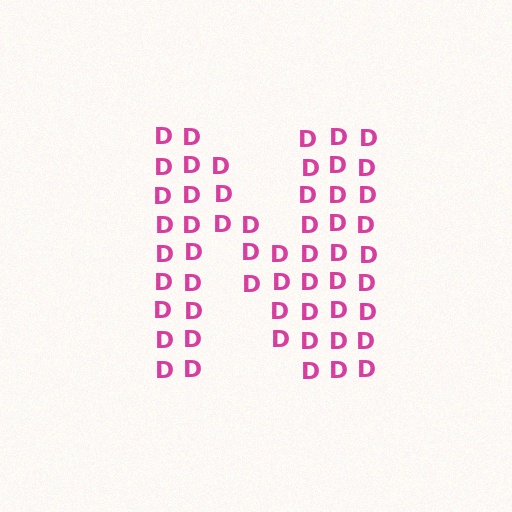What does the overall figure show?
The overall figure shows the letter N.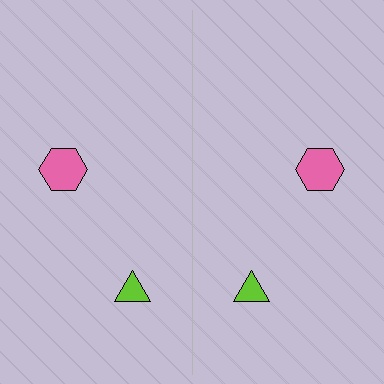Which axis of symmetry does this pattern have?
The pattern has a vertical axis of symmetry running through the center of the image.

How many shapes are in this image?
There are 4 shapes in this image.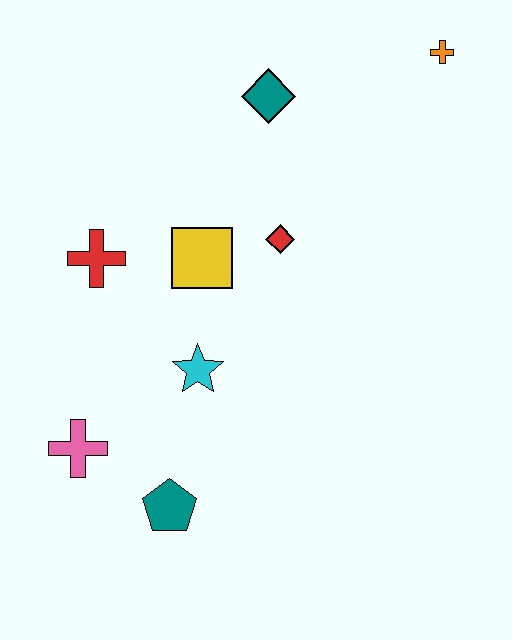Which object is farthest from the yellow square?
The orange cross is farthest from the yellow square.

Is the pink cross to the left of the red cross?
Yes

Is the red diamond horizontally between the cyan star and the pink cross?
No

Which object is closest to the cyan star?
The yellow square is closest to the cyan star.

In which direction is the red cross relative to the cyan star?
The red cross is above the cyan star.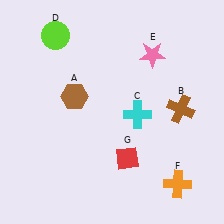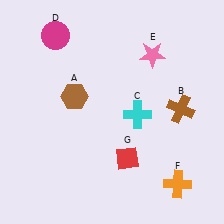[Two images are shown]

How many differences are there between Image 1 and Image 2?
There is 1 difference between the two images.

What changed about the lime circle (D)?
In Image 1, D is lime. In Image 2, it changed to magenta.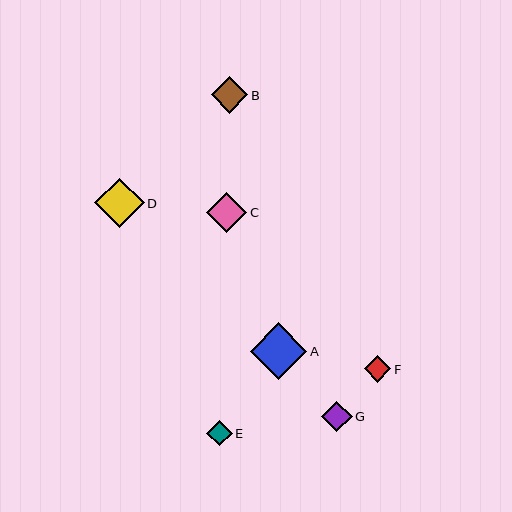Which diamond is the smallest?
Diamond E is the smallest with a size of approximately 25 pixels.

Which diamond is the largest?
Diamond A is the largest with a size of approximately 57 pixels.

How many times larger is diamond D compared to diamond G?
Diamond D is approximately 1.6 times the size of diamond G.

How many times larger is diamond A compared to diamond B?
Diamond A is approximately 1.6 times the size of diamond B.